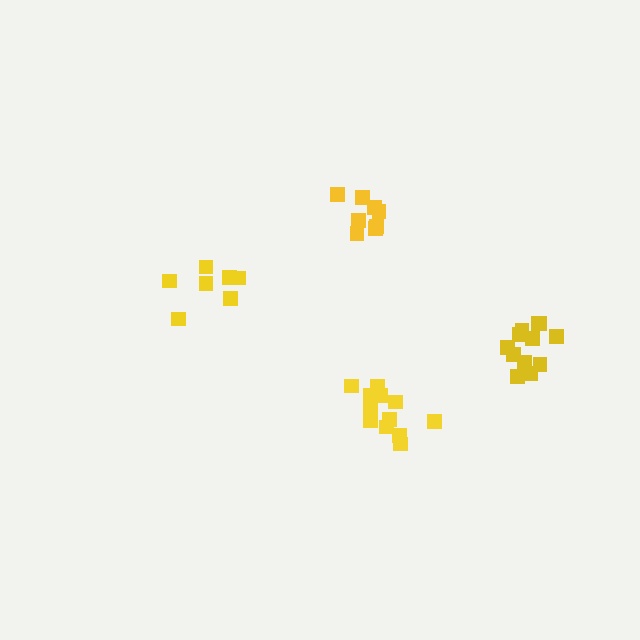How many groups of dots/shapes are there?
There are 4 groups.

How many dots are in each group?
Group 1: 8 dots, Group 2: 7 dots, Group 3: 12 dots, Group 4: 12 dots (39 total).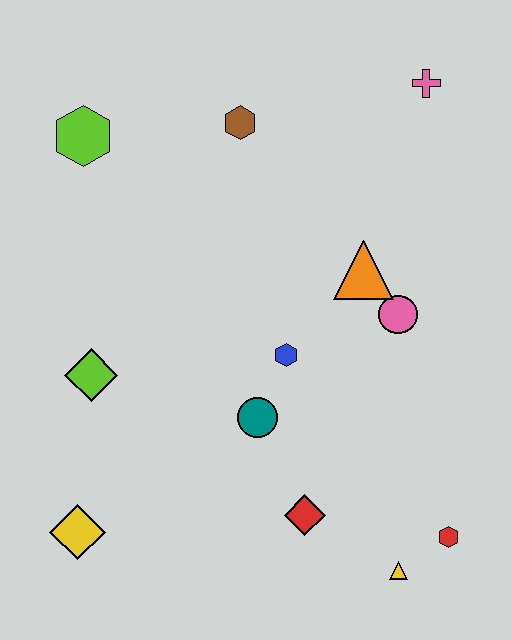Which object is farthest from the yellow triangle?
The lime hexagon is farthest from the yellow triangle.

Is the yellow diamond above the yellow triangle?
Yes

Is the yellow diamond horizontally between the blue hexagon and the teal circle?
No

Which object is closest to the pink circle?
The orange triangle is closest to the pink circle.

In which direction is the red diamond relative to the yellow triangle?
The red diamond is to the left of the yellow triangle.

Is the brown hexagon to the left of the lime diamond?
No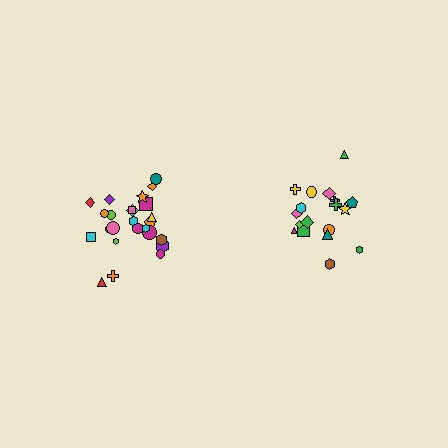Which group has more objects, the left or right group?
The left group.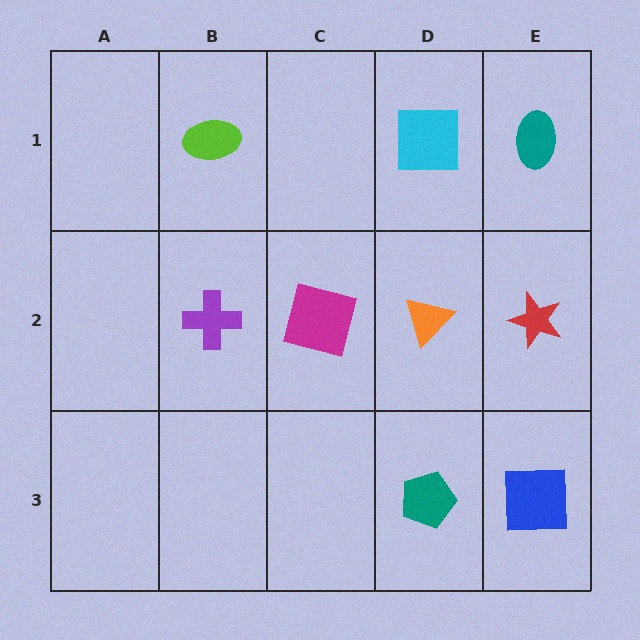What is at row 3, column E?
A blue square.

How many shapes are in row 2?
4 shapes.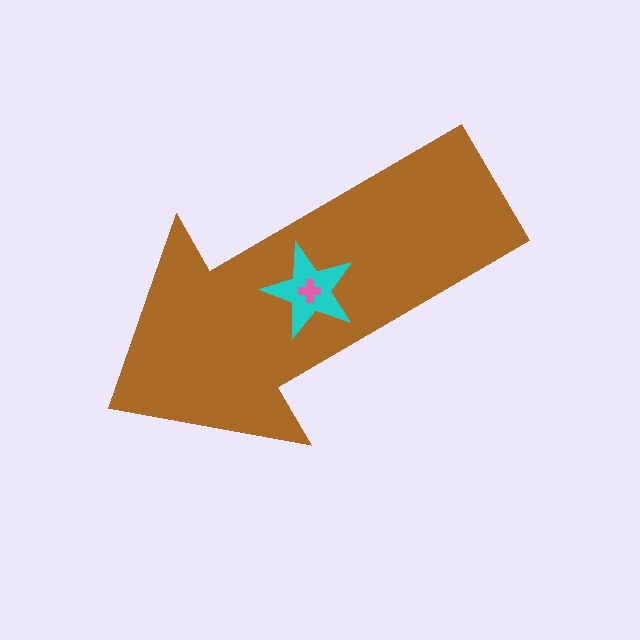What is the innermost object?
The pink cross.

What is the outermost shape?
The brown arrow.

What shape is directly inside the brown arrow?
The cyan star.